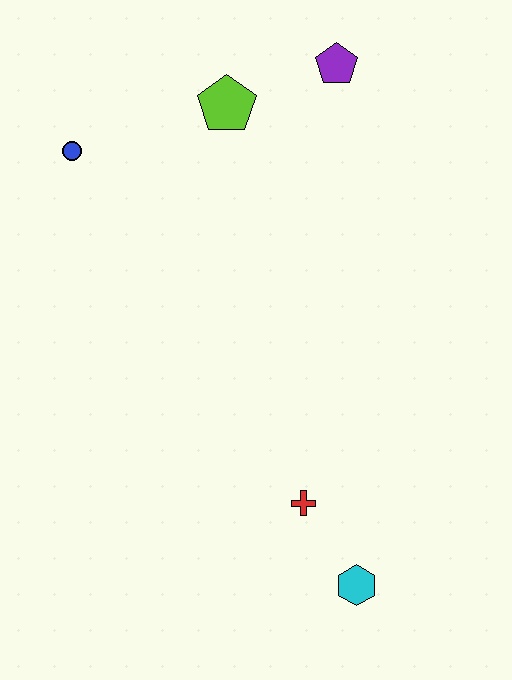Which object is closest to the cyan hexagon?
The red cross is closest to the cyan hexagon.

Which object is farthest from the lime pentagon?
The cyan hexagon is farthest from the lime pentagon.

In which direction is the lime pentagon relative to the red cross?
The lime pentagon is above the red cross.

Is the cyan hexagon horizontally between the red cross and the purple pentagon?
No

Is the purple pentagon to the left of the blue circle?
No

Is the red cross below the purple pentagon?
Yes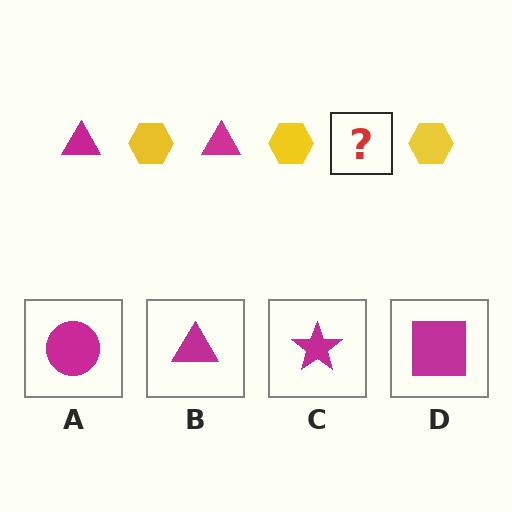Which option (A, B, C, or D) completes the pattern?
B.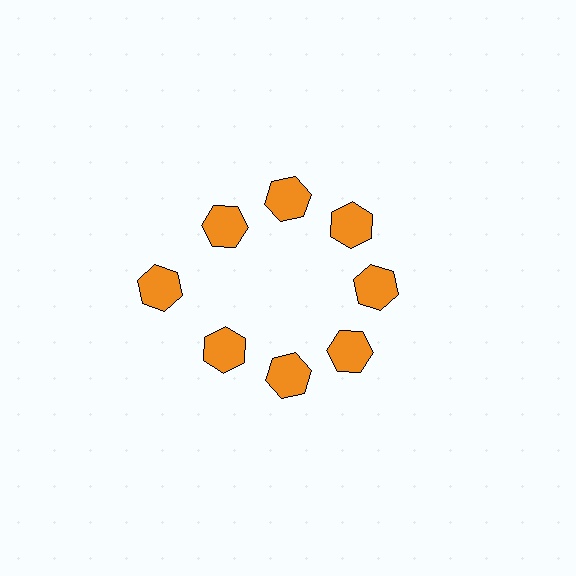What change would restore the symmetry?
The symmetry would be restored by moving it inward, back onto the ring so that all 8 hexagons sit at equal angles and equal distance from the center.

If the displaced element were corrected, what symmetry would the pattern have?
It would have 8-fold rotational symmetry — the pattern would map onto itself every 45 degrees.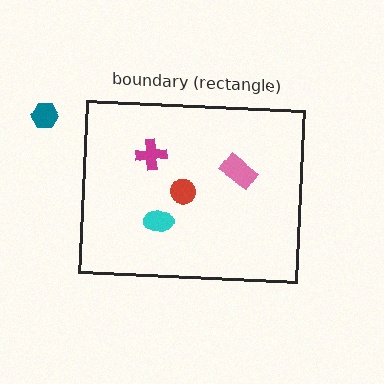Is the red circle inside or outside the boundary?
Inside.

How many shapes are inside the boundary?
4 inside, 1 outside.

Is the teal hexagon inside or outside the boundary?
Outside.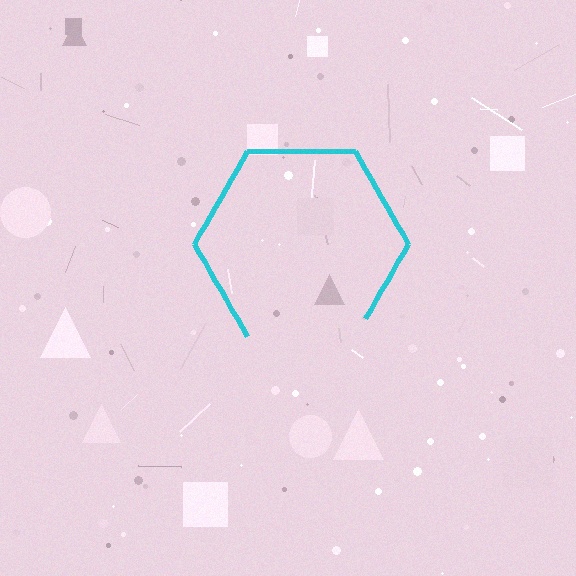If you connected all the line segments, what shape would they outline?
They would outline a hexagon.